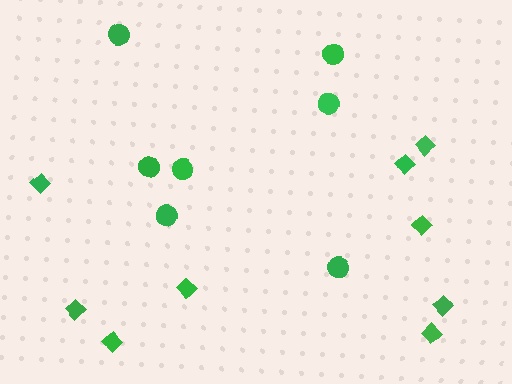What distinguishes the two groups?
There are 2 groups: one group of circles (7) and one group of diamonds (9).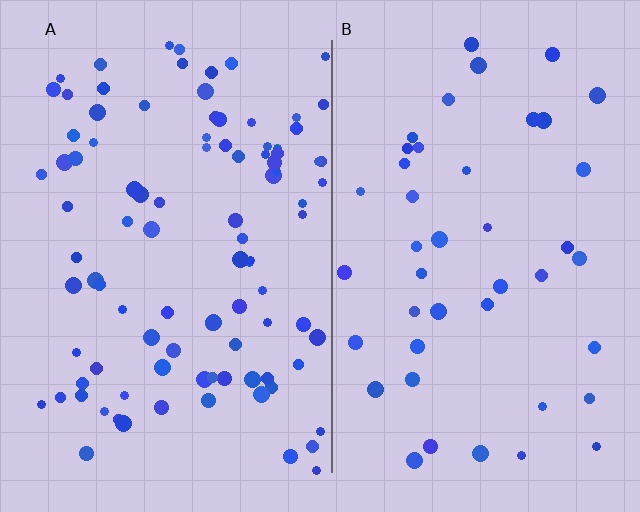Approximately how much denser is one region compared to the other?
Approximately 2.2× — region A over region B.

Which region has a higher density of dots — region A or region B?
A (the left).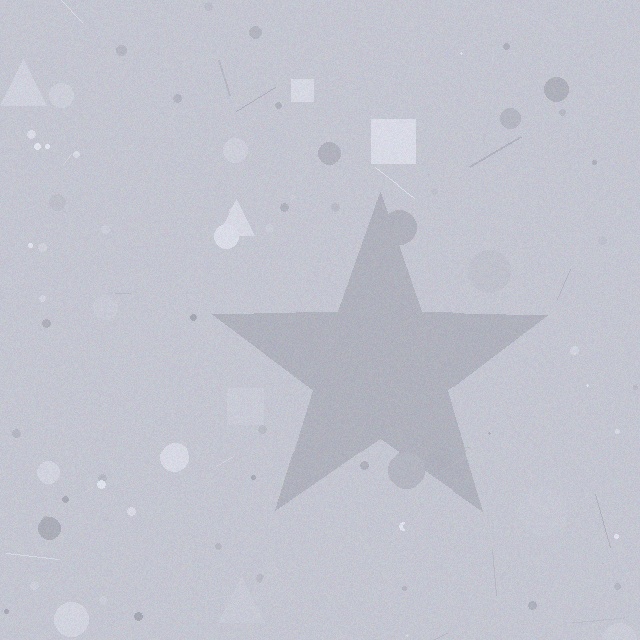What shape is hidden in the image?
A star is hidden in the image.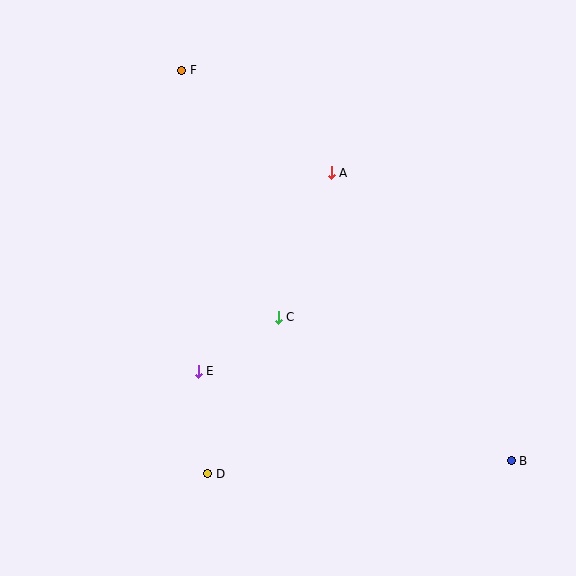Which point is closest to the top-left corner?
Point F is closest to the top-left corner.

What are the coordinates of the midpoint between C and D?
The midpoint between C and D is at (243, 395).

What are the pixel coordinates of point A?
Point A is at (331, 173).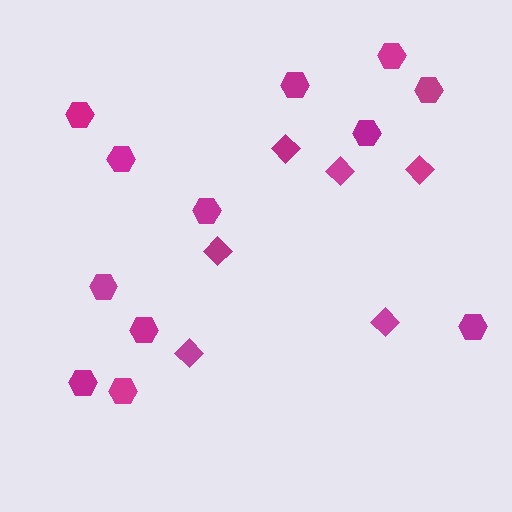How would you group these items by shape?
There are 2 groups: one group of diamonds (6) and one group of hexagons (12).